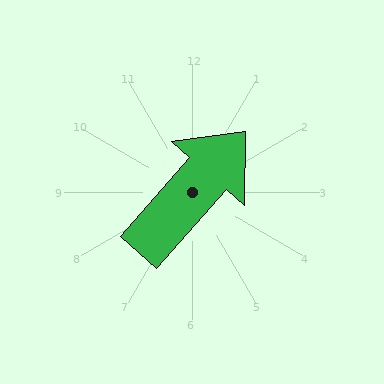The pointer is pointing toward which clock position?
Roughly 1 o'clock.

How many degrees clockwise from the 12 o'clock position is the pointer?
Approximately 41 degrees.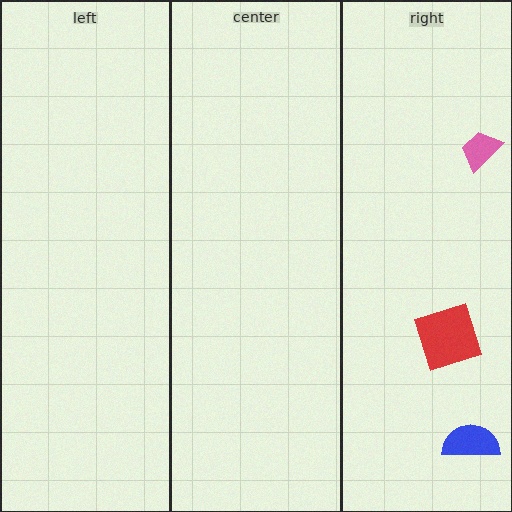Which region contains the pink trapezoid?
The right region.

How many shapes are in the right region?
3.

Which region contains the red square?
The right region.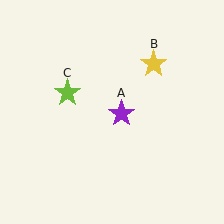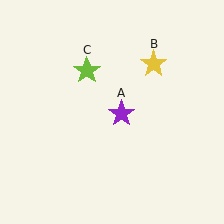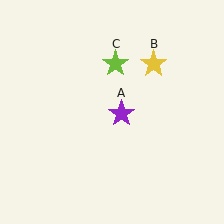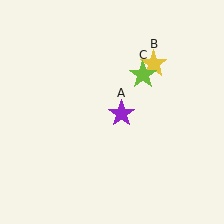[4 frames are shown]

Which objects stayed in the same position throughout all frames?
Purple star (object A) and yellow star (object B) remained stationary.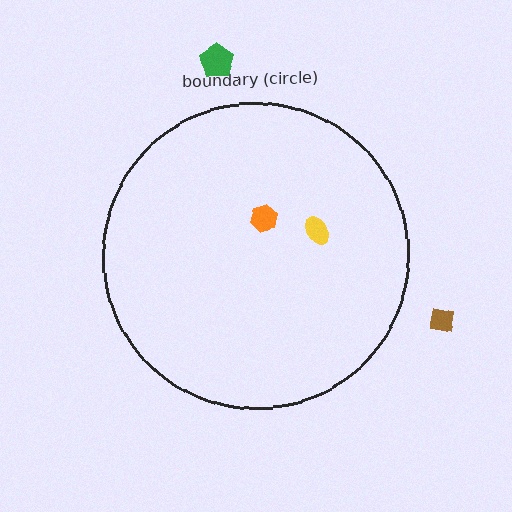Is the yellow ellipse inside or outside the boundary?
Inside.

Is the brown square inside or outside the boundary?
Outside.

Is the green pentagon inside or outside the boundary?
Outside.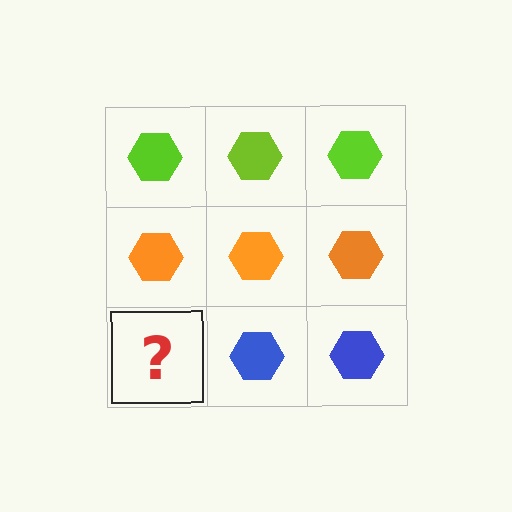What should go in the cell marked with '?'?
The missing cell should contain a blue hexagon.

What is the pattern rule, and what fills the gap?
The rule is that each row has a consistent color. The gap should be filled with a blue hexagon.